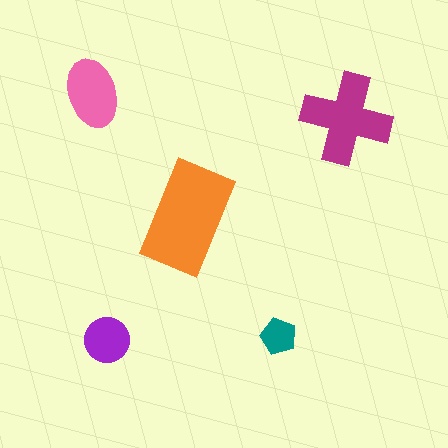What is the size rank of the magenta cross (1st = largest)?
2nd.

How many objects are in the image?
There are 5 objects in the image.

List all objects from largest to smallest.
The orange rectangle, the magenta cross, the pink ellipse, the purple circle, the teal pentagon.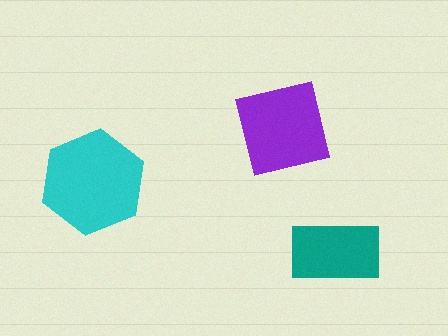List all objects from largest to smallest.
The cyan hexagon, the purple square, the teal rectangle.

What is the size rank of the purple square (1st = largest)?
2nd.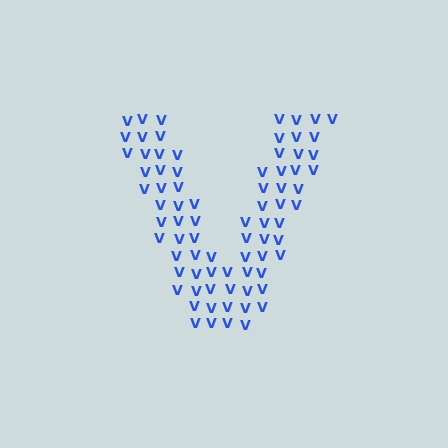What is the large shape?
The large shape is the letter V.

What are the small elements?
The small elements are letter V's.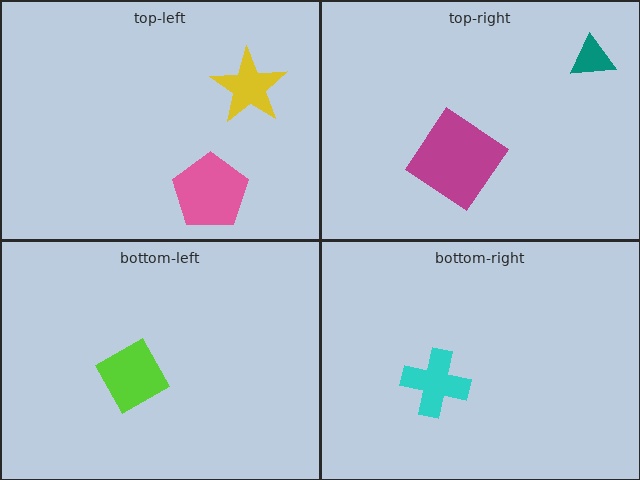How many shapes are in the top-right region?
2.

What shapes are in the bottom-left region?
The lime diamond.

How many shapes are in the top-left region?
2.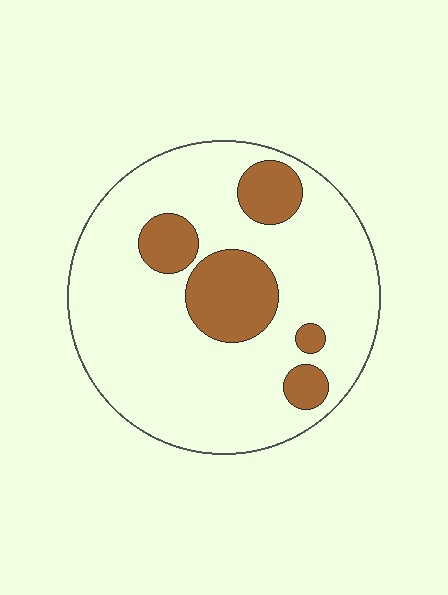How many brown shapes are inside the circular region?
5.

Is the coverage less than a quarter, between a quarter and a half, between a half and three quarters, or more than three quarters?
Less than a quarter.